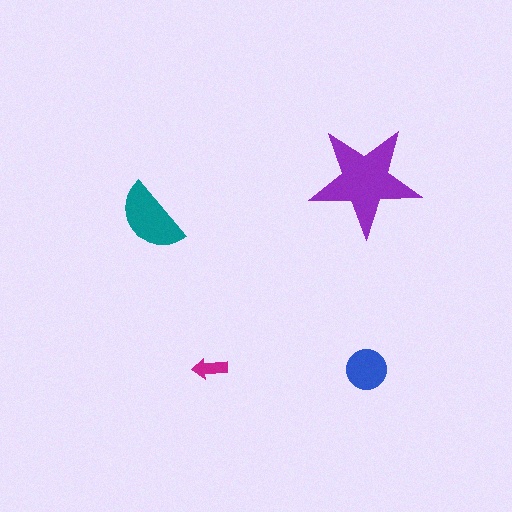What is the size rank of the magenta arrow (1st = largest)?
4th.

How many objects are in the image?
There are 4 objects in the image.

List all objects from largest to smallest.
The purple star, the teal semicircle, the blue circle, the magenta arrow.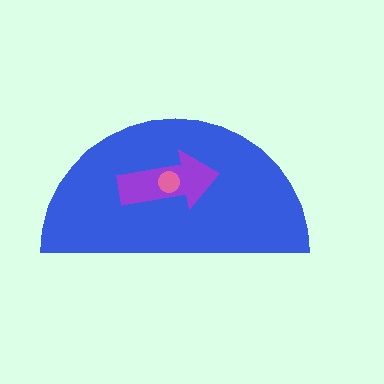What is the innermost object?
The pink circle.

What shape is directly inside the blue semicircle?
The purple arrow.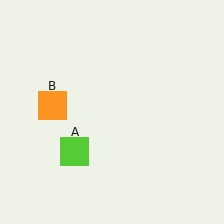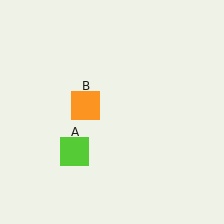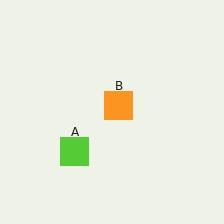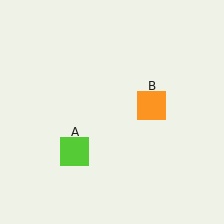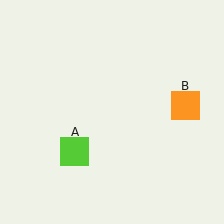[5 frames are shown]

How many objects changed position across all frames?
1 object changed position: orange square (object B).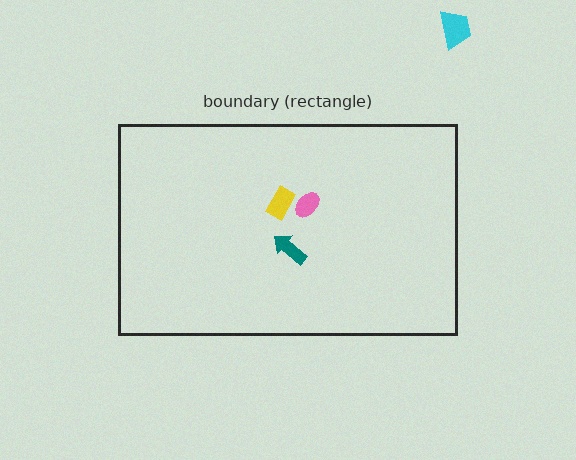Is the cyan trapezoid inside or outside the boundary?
Outside.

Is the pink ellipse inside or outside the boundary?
Inside.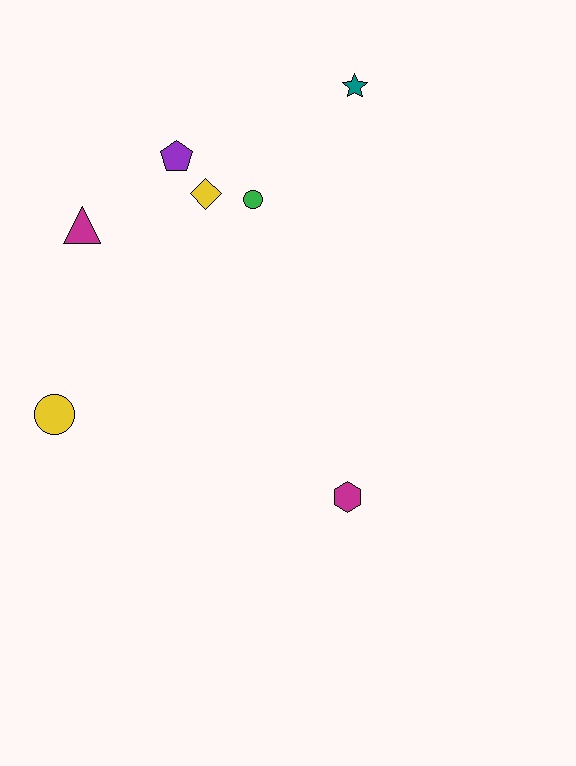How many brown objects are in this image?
There are no brown objects.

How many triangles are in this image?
There is 1 triangle.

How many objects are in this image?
There are 7 objects.